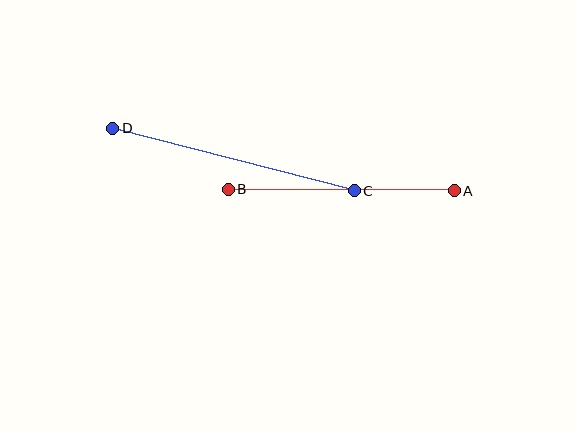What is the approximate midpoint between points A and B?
The midpoint is at approximately (341, 190) pixels.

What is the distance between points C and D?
The distance is approximately 249 pixels.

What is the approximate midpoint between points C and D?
The midpoint is at approximately (233, 160) pixels.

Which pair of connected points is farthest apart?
Points C and D are farthest apart.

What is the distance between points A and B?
The distance is approximately 226 pixels.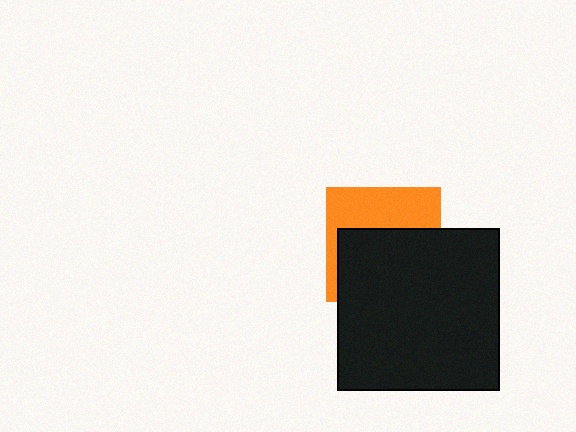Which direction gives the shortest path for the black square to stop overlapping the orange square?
Moving down gives the shortest separation.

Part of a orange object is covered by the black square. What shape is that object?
It is a square.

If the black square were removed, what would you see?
You would see the complete orange square.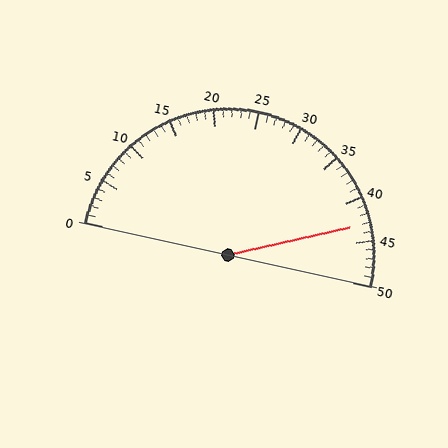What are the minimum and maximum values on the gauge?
The gauge ranges from 0 to 50.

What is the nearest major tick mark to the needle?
The nearest major tick mark is 45.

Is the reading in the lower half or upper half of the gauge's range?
The reading is in the upper half of the range (0 to 50).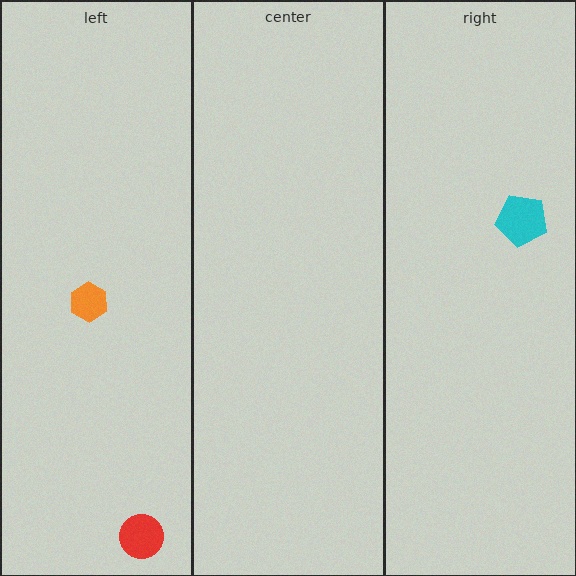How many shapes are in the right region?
1.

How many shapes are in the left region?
2.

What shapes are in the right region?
The cyan pentagon.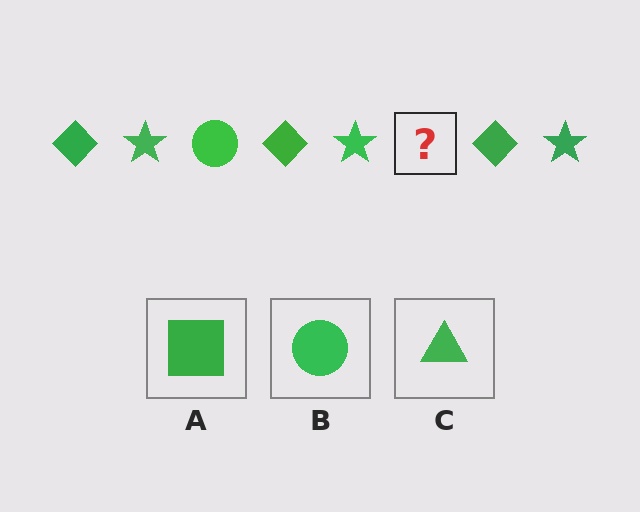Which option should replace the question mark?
Option B.